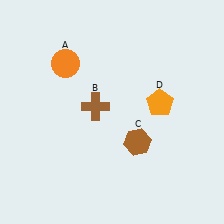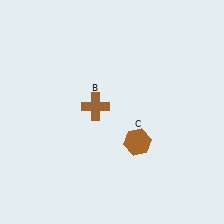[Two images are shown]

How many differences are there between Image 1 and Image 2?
There are 2 differences between the two images.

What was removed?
The orange pentagon (D), the orange circle (A) were removed in Image 2.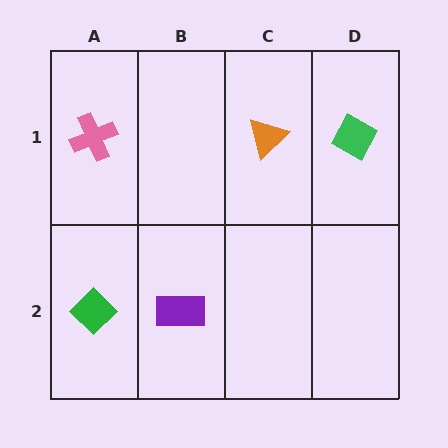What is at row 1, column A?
A pink cross.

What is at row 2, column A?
A green diamond.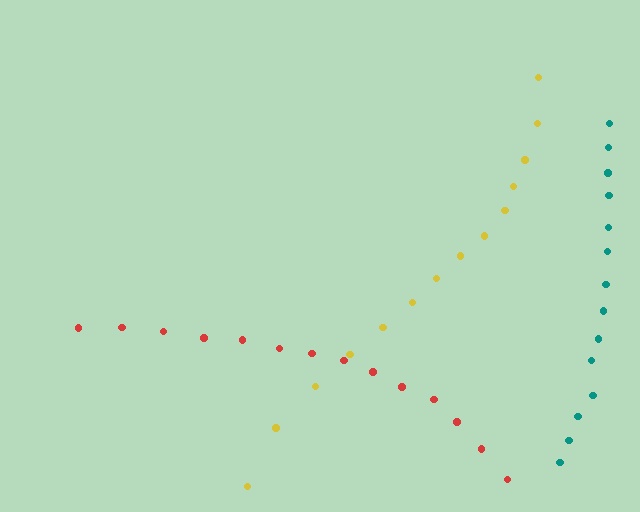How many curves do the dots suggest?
There are 3 distinct paths.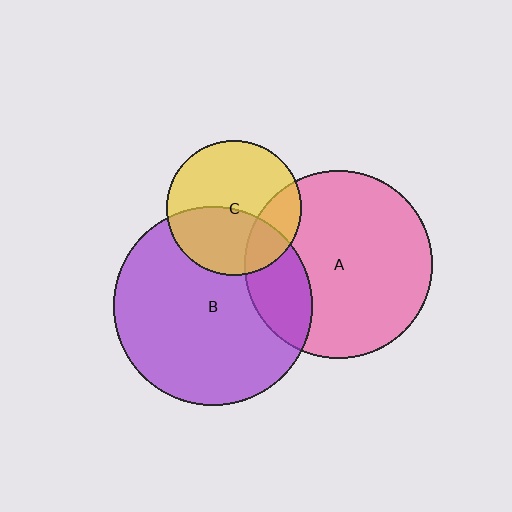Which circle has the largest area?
Circle B (purple).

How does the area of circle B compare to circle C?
Approximately 2.2 times.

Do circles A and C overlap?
Yes.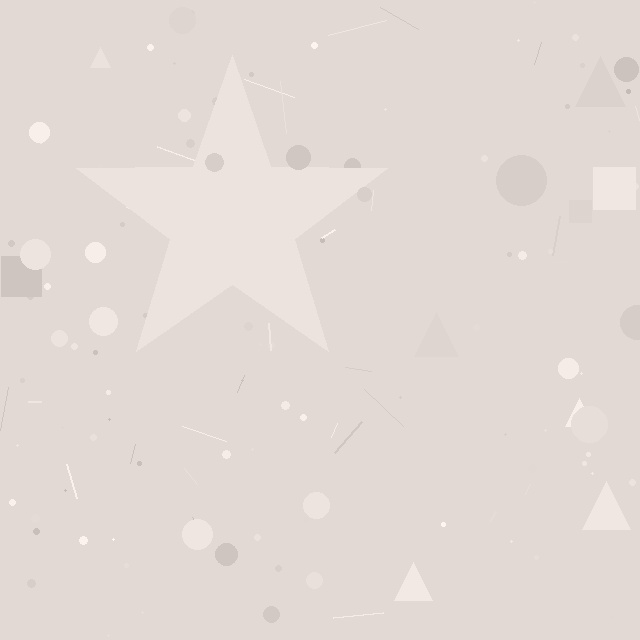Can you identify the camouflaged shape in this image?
The camouflaged shape is a star.